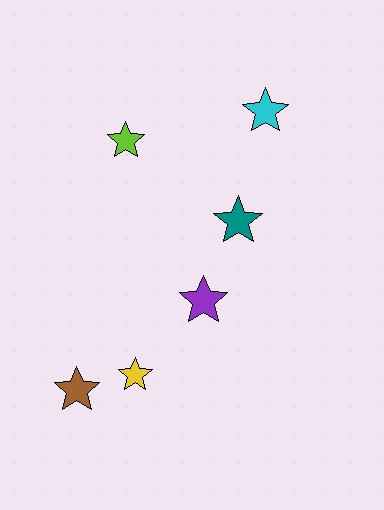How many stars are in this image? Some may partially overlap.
There are 6 stars.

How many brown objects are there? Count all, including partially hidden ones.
There is 1 brown object.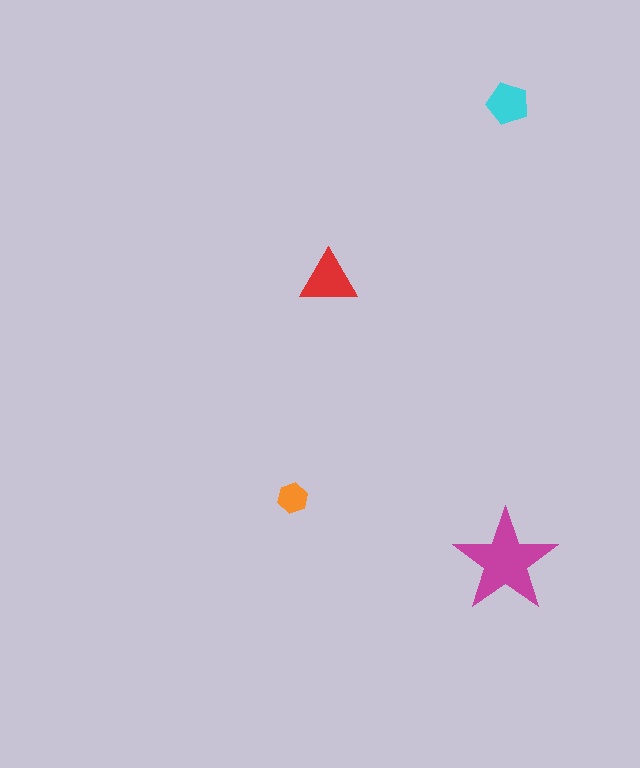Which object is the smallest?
The orange hexagon.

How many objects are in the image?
There are 4 objects in the image.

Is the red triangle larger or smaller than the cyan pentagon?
Larger.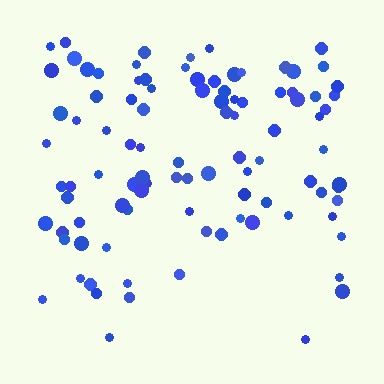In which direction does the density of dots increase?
From bottom to top, with the top side densest.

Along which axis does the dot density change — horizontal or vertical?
Vertical.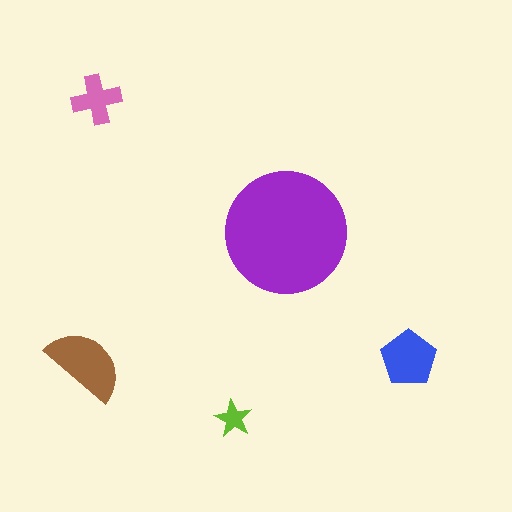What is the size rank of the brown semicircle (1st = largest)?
2nd.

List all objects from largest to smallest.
The purple circle, the brown semicircle, the blue pentagon, the pink cross, the lime star.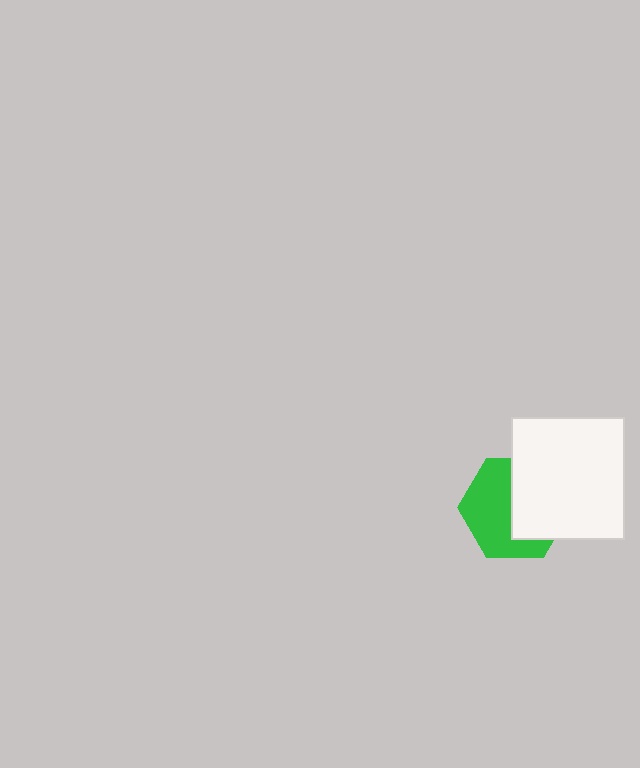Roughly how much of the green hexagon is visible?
About half of it is visible (roughly 54%).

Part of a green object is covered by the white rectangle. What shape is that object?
It is a hexagon.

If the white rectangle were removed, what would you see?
You would see the complete green hexagon.